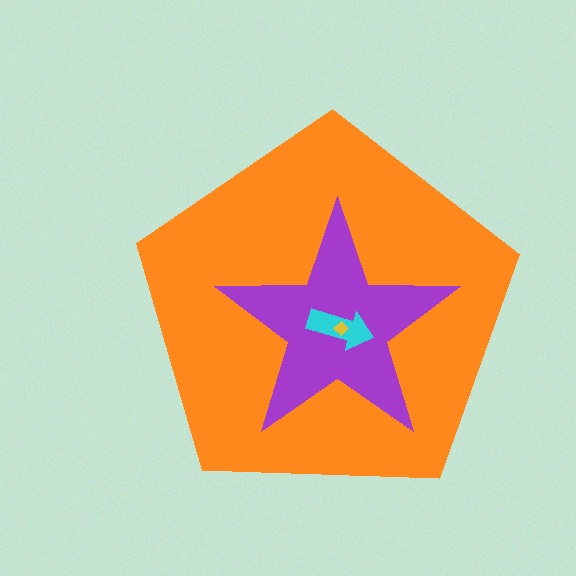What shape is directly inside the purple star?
The cyan arrow.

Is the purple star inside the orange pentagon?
Yes.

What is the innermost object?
The yellow diamond.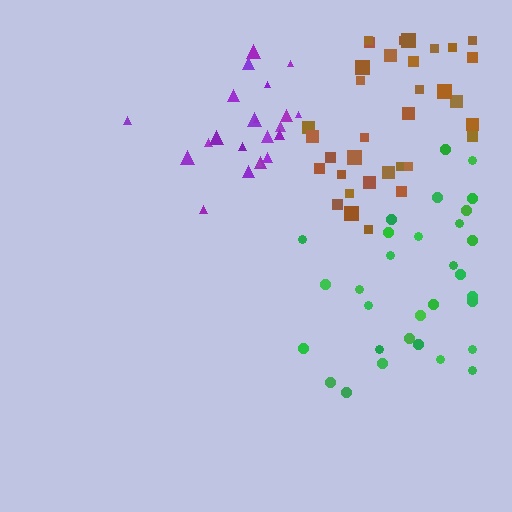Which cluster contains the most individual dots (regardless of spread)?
Brown (34).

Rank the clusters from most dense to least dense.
purple, brown, green.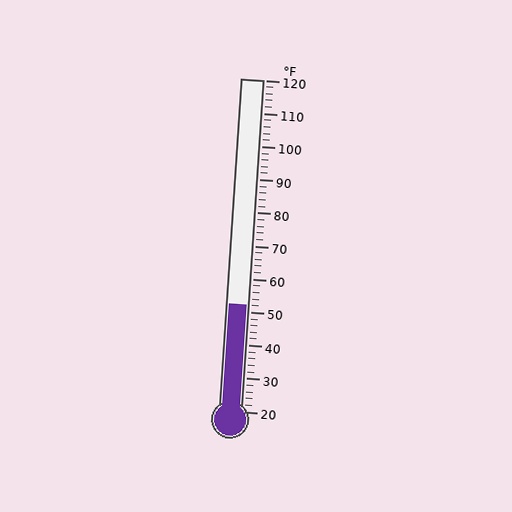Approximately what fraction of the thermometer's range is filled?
The thermometer is filled to approximately 30% of its range.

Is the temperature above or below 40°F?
The temperature is above 40°F.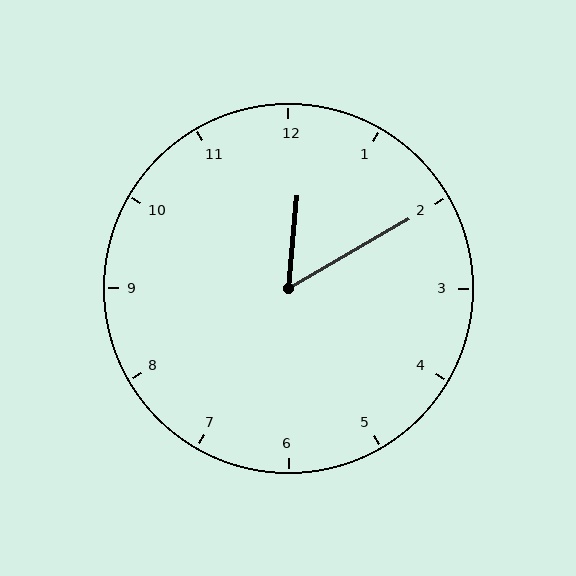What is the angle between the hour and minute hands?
Approximately 55 degrees.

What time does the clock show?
12:10.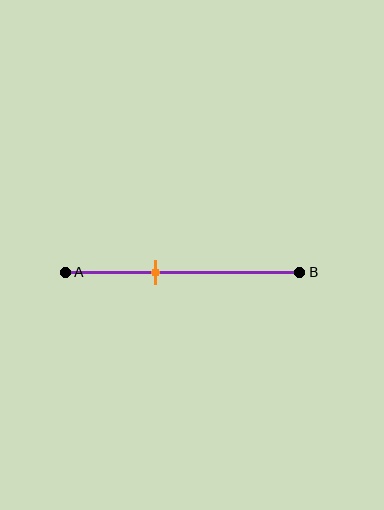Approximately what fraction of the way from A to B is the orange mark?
The orange mark is approximately 40% of the way from A to B.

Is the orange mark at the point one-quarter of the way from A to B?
No, the mark is at about 40% from A, not at the 25% one-quarter point.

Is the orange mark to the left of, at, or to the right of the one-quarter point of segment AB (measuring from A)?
The orange mark is to the right of the one-quarter point of segment AB.